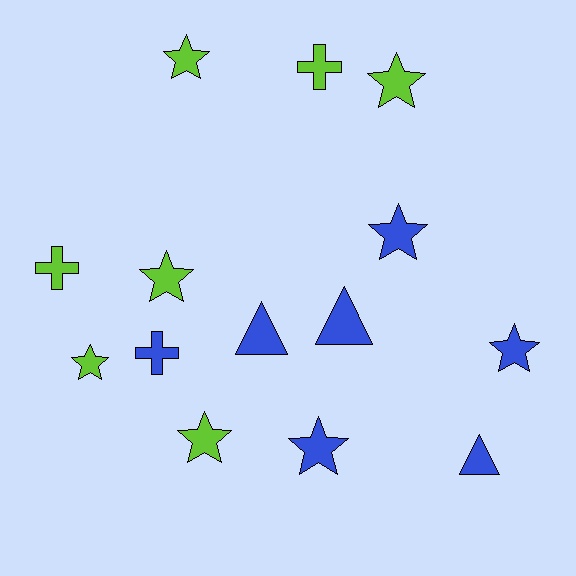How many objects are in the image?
There are 14 objects.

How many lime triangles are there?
There are no lime triangles.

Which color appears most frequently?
Blue, with 7 objects.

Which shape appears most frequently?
Star, with 8 objects.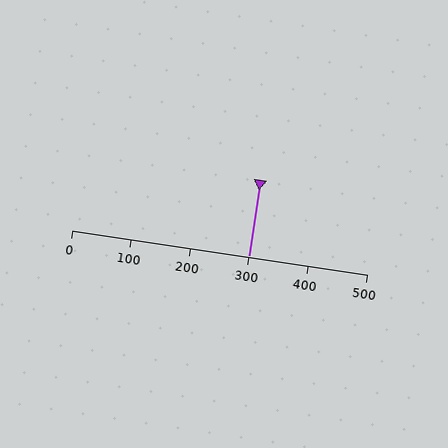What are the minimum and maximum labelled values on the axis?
The axis runs from 0 to 500.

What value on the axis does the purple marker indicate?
The marker indicates approximately 300.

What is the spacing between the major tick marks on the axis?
The major ticks are spaced 100 apart.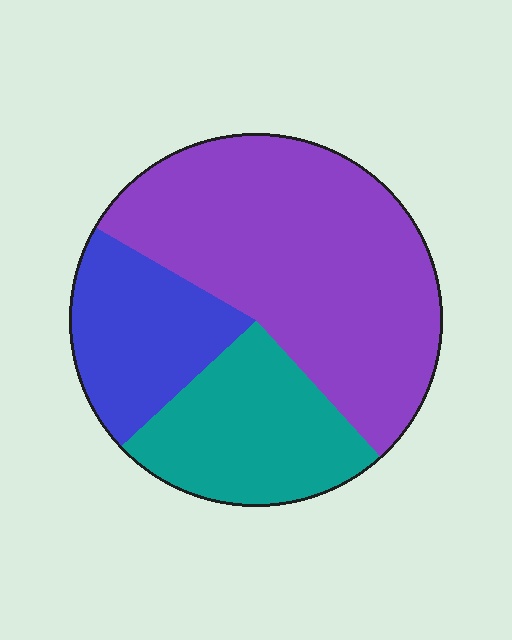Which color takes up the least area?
Blue, at roughly 20%.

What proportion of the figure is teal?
Teal takes up about one quarter (1/4) of the figure.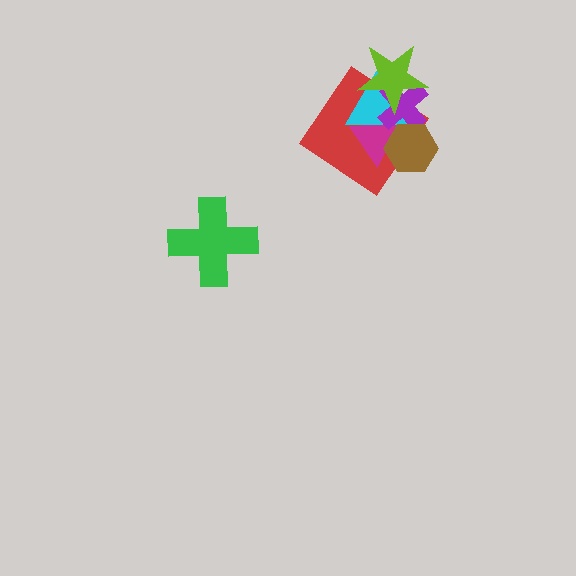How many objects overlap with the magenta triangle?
4 objects overlap with the magenta triangle.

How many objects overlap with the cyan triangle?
5 objects overlap with the cyan triangle.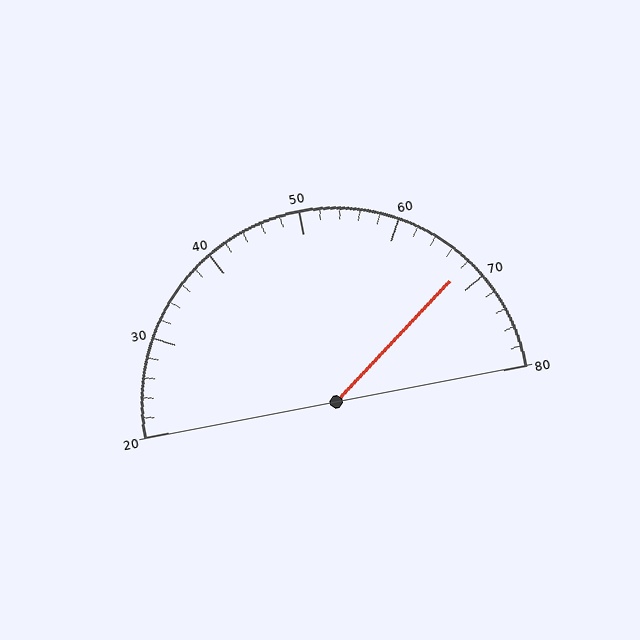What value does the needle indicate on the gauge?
The needle indicates approximately 68.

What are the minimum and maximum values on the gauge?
The gauge ranges from 20 to 80.